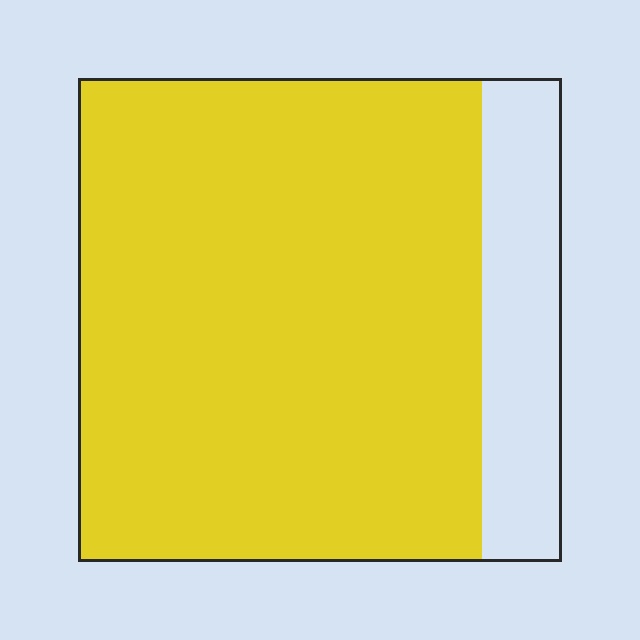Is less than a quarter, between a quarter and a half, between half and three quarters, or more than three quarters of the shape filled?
More than three quarters.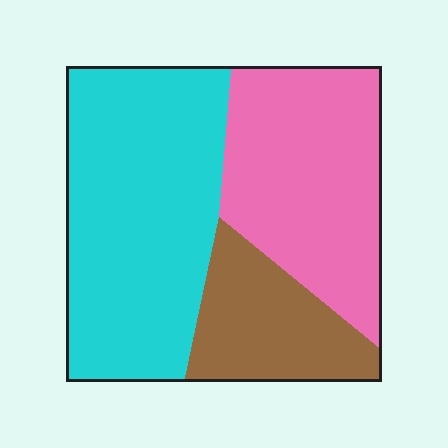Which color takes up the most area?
Cyan, at roughly 45%.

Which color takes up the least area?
Brown, at roughly 20%.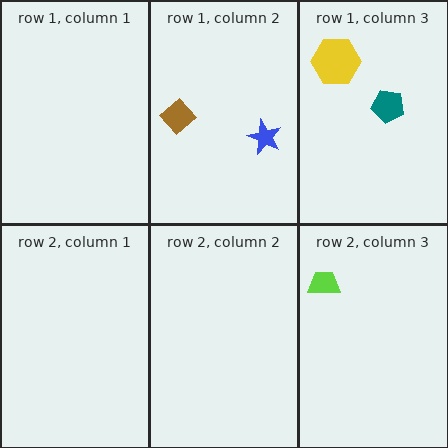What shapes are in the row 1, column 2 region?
The brown diamond, the blue star.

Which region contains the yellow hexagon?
The row 1, column 3 region.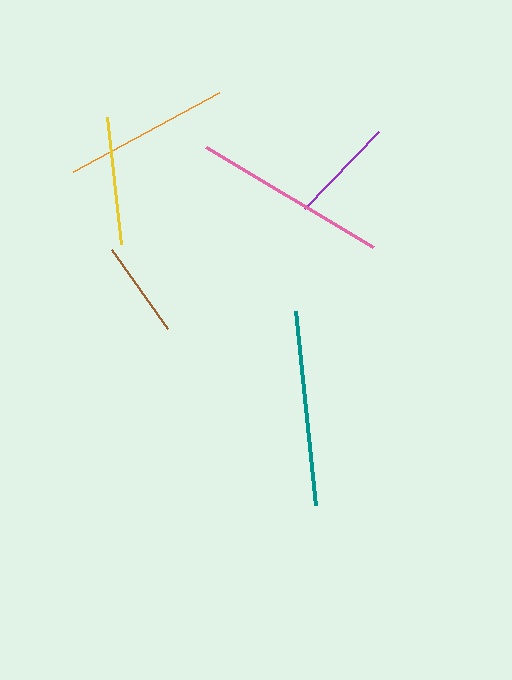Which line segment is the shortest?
The brown line is the shortest at approximately 96 pixels.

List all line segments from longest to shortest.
From longest to shortest: teal, pink, orange, yellow, purple, brown.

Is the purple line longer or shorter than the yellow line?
The yellow line is longer than the purple line.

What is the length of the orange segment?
The orange segment is approximately 165 pixels long.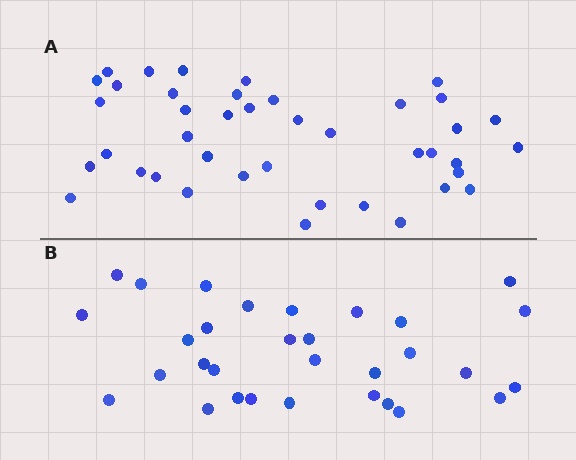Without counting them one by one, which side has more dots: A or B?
Region A (the top region) has more dots.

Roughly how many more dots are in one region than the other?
Region A has roughly 10 or so more dots than region B.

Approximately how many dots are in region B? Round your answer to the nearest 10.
About 30 dots. (The exact count is 31, which rounds to 30.)